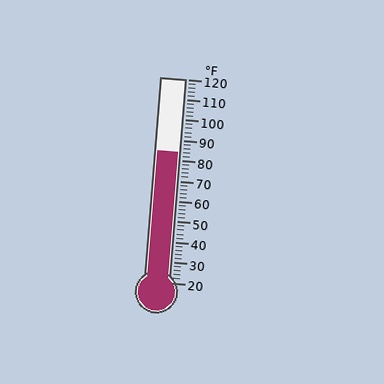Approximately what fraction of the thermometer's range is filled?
The thermometer is filled to approximately 65% of its range.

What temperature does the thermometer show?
The thermometer shows approximately 84°F.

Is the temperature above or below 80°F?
The temperature is above 80°F.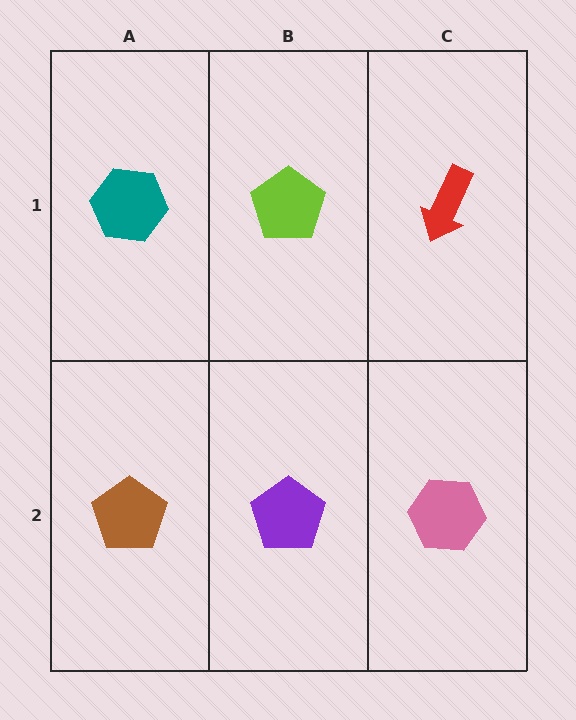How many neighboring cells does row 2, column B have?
3.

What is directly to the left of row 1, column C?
A lime pentagon.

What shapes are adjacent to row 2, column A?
A teal hexagon (row 1, column A), a purple pentagon (row 2, column B).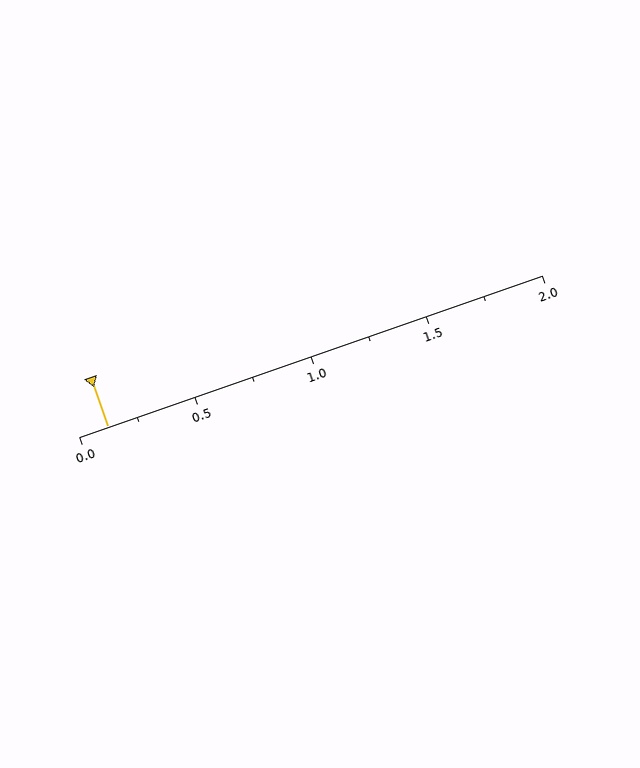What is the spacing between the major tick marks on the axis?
The major ticks are spaced 0.5 apart.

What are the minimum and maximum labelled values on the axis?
The axis runs from 0.0 to 2.0.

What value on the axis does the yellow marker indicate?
The marker indicates approximately 0.12.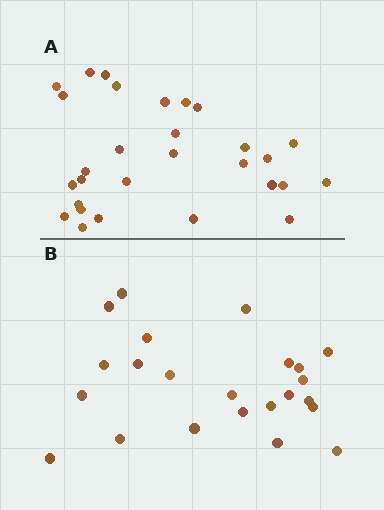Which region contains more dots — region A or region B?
Region A (the top region) has more dots.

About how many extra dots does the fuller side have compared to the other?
Region A has about 6 more dots than region B.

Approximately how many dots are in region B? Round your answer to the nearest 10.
About 20 dots. (The exact count is 23, which rounds to 20.)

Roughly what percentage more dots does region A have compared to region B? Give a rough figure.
About 25% more.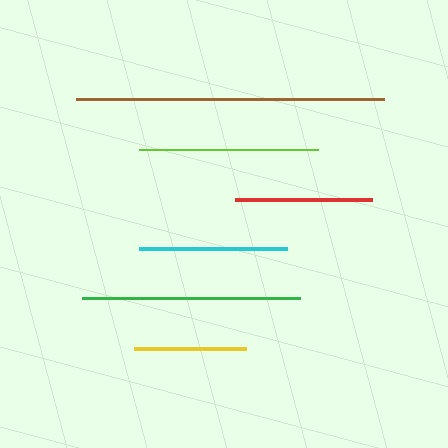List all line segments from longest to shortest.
From longest to shortest: brown, green, lime, cyan, red, yellow.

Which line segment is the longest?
The brown line is the longest at approximately 308 pixels.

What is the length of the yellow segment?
The yellow segment is approximately 111 pixels long.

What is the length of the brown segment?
The brown segment is approximately 308 pixels long.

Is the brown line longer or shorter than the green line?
The brown line is longer than the green line.